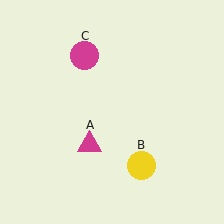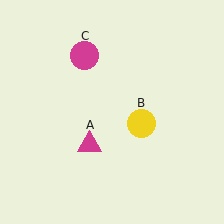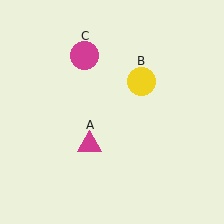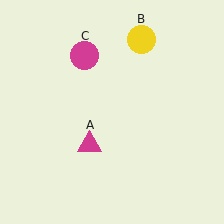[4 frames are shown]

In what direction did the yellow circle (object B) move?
The yellow circle (object B) moved up.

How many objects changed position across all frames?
1 object changed position: yellow circle (object B).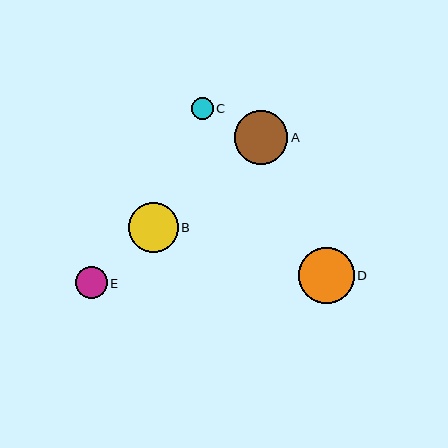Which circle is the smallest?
Circle C is the smallest with a size of approximately 22 pixels.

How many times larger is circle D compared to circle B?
Circle D is approximately 1.1 times the size of circle B.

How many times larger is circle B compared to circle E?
Circle B is approximately 1.6 times the size of circle E.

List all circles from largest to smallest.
From largest to smallest: D, A, B, E, C.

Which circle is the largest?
Circle D is the largest with a size of approximately 56 pixels.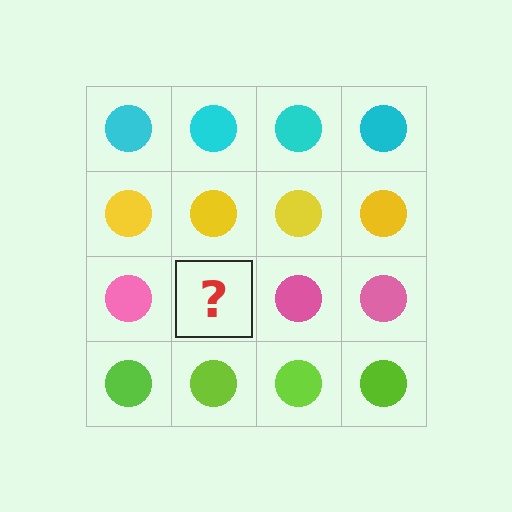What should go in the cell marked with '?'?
The missing cell should contain a pink circle.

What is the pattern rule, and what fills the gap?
The rule is that each row has a consistent color. The gap should be filled with a pink circle.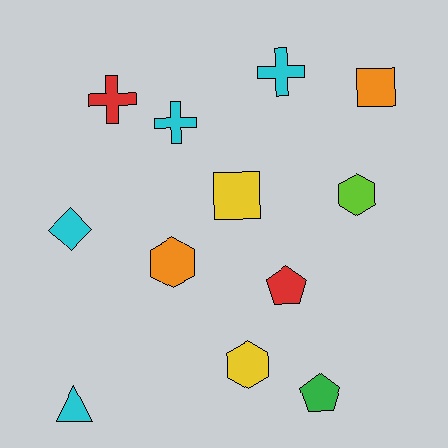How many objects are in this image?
There are 12 objects.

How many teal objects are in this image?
There are no teal objects.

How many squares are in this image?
There are 2 squares.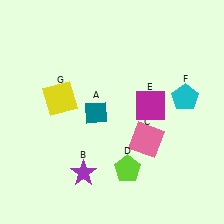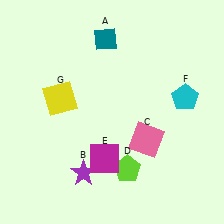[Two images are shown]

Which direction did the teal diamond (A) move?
The teal diamond (A) moved up.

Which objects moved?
The objects that moved are: the teal diamond (A), the magenta square (E).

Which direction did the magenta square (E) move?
The magenta square (E) moved down.